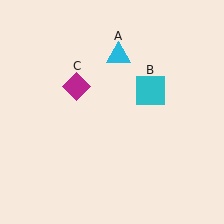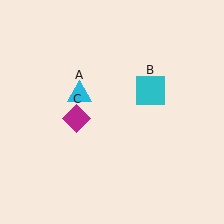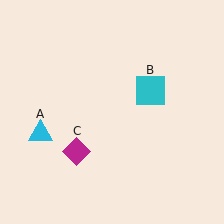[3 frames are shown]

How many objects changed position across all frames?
2 objects changed position: cyan triangle (object A), magenta diamond (object C).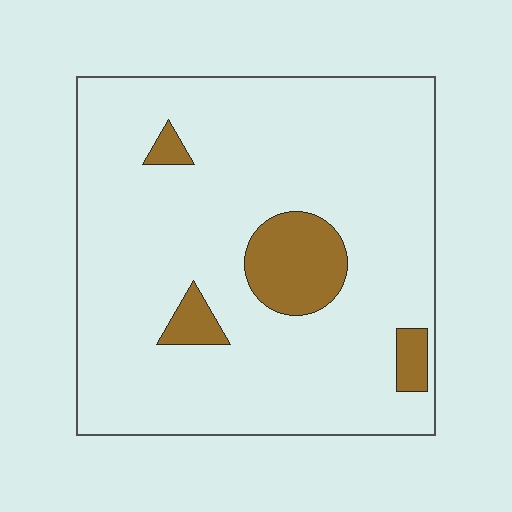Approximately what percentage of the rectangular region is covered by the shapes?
Approximately 10%.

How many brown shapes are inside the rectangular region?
4.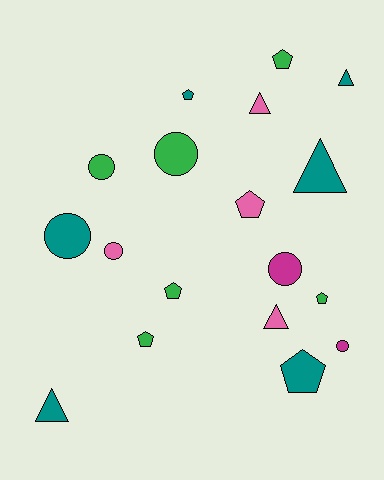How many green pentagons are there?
There are 4 green pentagons.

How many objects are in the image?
There are 18 objects.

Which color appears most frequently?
Teal, with 6 objects.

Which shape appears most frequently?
Pentagon, with 7 objects.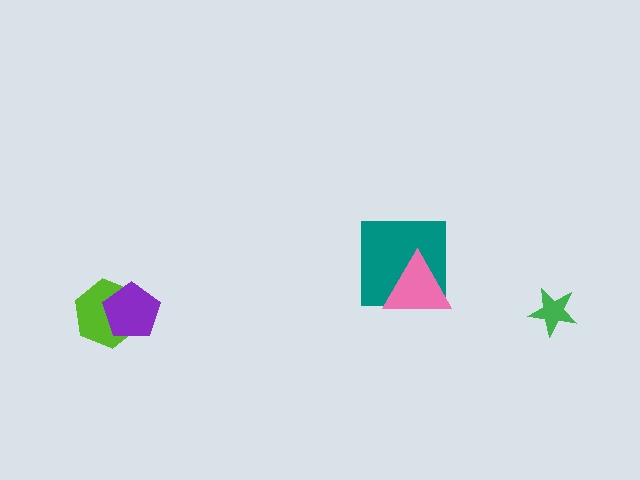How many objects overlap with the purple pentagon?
1 object overlaps with the purple pentagon.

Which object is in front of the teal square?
The pink triangle is in front of the teal square.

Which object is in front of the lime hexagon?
The purple pentagon is in front of the lime hexagon.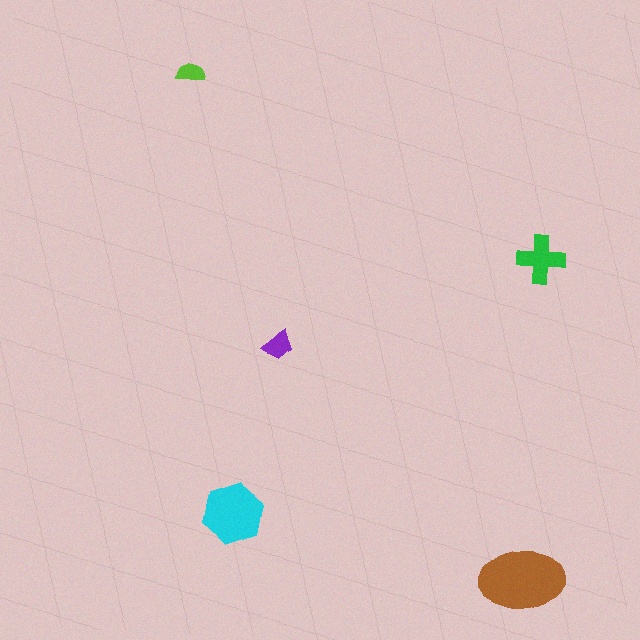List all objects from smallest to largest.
The lime semicircle, the purple trapezoid, the green cross, the cyan hexagon, the brown ellipse.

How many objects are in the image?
There are 5 objects in the image.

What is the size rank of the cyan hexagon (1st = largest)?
2nd.